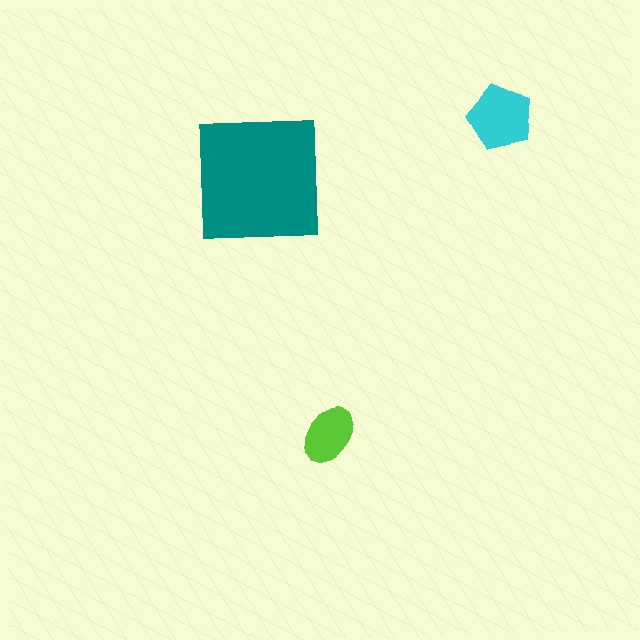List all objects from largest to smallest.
The teal square, the cyan pentagon, the lime ellipse.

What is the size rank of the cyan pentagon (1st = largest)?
2nd.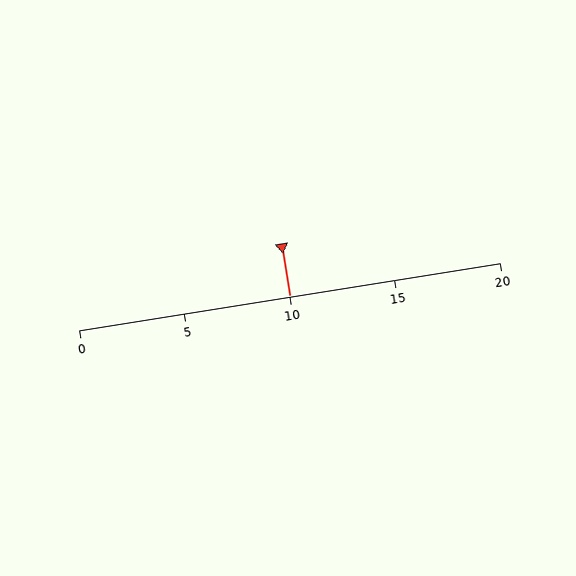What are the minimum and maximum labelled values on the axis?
The axis runs from 0 to 20.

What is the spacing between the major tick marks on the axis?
The major ticks are spaced 5 apart.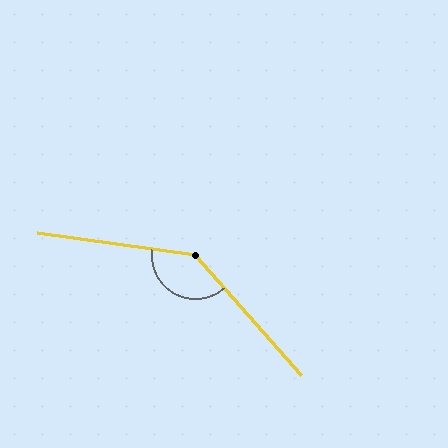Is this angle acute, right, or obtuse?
It is obtuse.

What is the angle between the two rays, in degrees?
Approximately 139 degrees.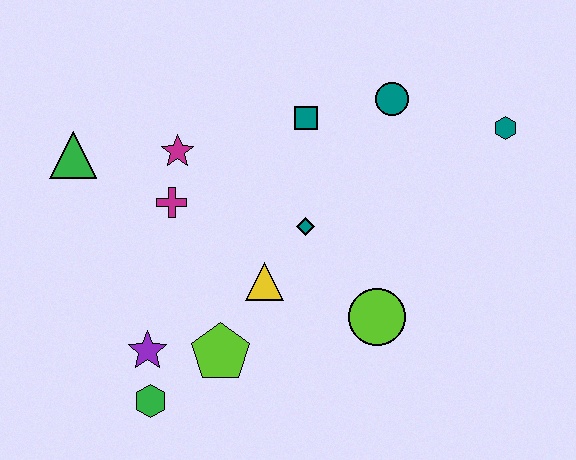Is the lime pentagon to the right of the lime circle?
No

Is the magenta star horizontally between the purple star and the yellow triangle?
Yes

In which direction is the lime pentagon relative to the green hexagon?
The lime pentagon is to the right of the green hexagon.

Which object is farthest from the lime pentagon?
The teal hexagon is farthest from the lime pentagon.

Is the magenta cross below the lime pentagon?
No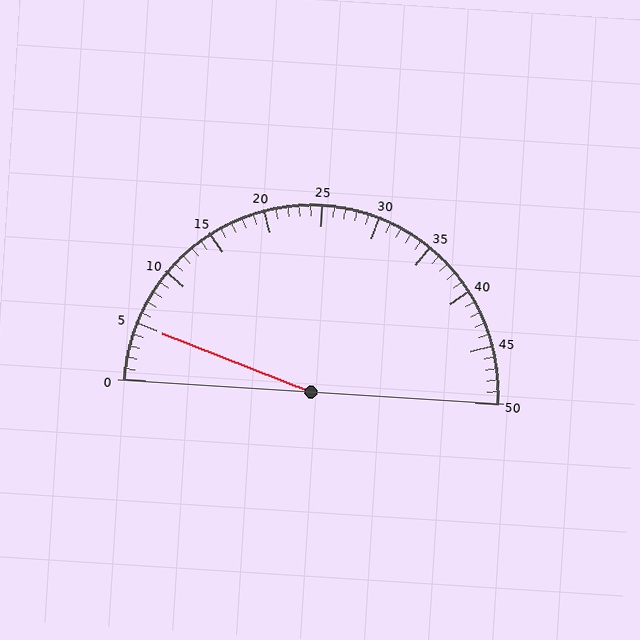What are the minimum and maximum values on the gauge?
The gauge ranges from 0 to 50.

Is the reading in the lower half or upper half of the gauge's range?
The reading is in the lower half of the range (0 to 50).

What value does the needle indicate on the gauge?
The needle indicates approximately 5.